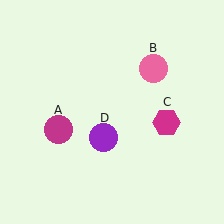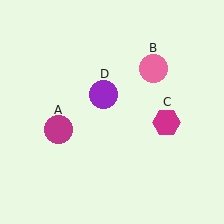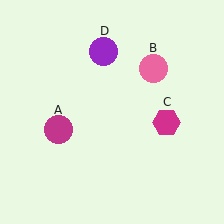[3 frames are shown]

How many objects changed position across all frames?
1 object changed position: purple circle (object D).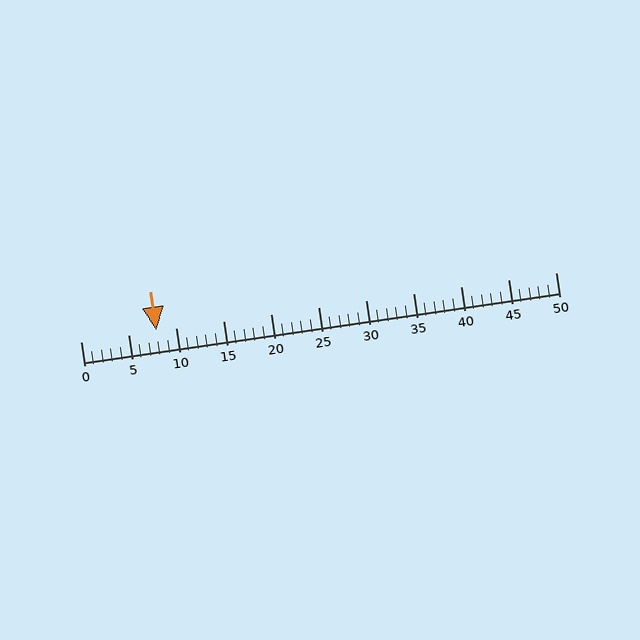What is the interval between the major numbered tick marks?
The major tick marks are spaced 5 units apart.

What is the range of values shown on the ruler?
The ruler shows values from 0 to 50.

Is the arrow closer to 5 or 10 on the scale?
The arrow is closer to 10.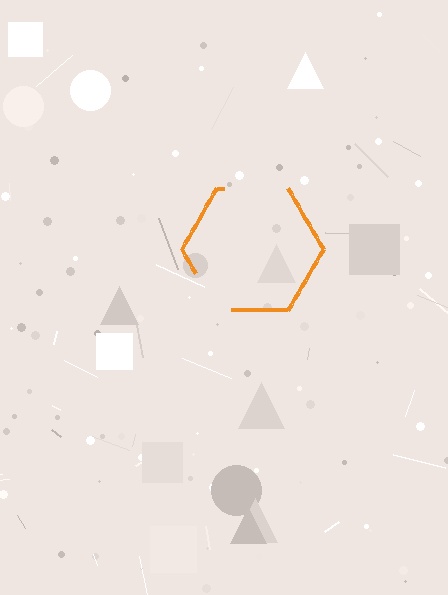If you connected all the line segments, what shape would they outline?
They would outline a hexagon.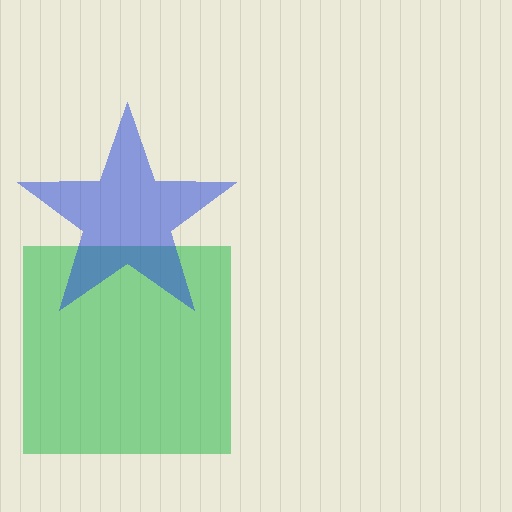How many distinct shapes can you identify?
There are 2 distinct shapes: a green square, a blue star.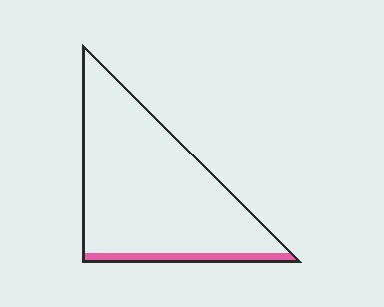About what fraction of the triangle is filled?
About one tenth (1/10).